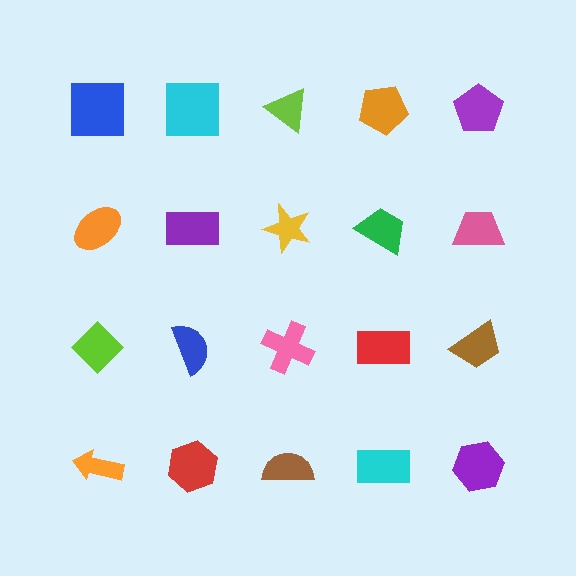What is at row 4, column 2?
A red hexagon.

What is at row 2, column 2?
A purple rectangle.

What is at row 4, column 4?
A cyan rectangle.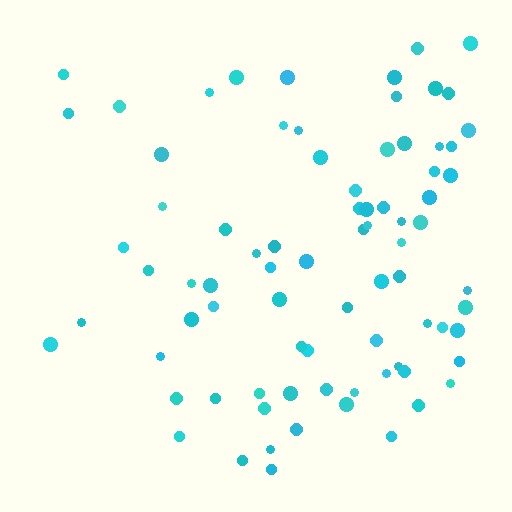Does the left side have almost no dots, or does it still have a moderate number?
Still a moderate number, just noticeably fewer than the right.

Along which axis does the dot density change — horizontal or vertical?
Horizontal.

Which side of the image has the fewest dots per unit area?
The left.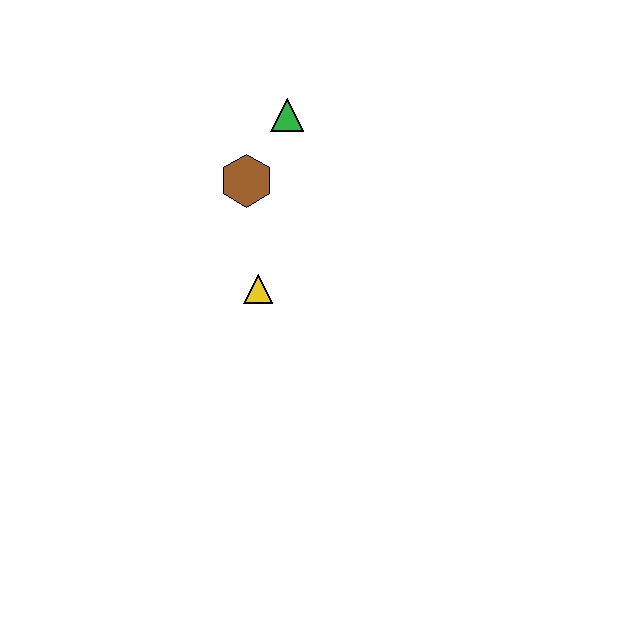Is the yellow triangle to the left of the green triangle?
Yes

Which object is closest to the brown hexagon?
The green triangle is closest to the brown hexagon.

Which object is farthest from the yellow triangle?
The green triangle is farthest from the yellow triangle.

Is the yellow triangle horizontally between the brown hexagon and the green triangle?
Yes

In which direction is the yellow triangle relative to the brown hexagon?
The yellow triangle is below the brown hexagon.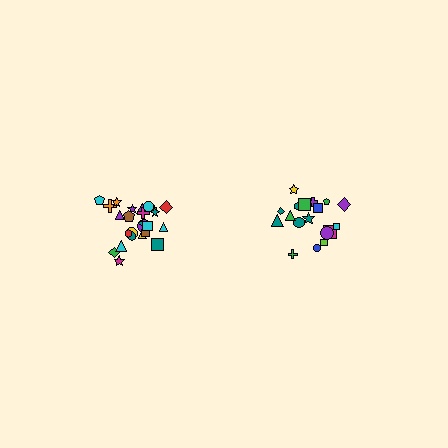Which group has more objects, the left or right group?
The left group.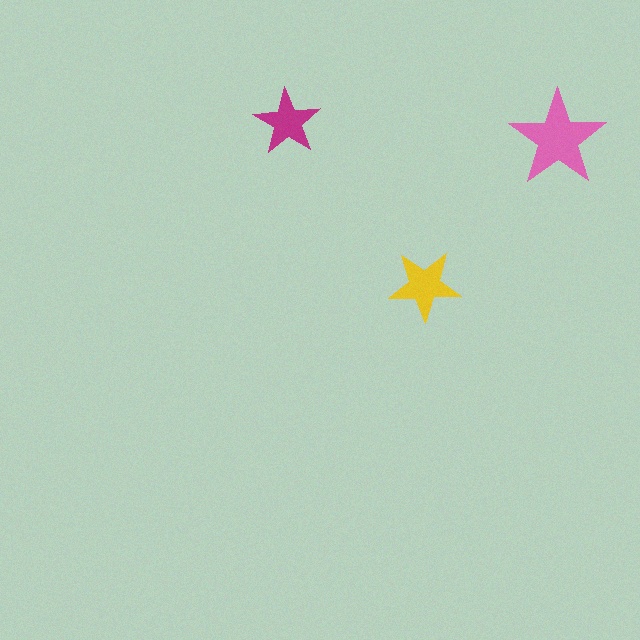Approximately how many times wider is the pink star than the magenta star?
About 1.5 times wider.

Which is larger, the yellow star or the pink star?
The pink one.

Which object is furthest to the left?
The magenta star is leftmost.